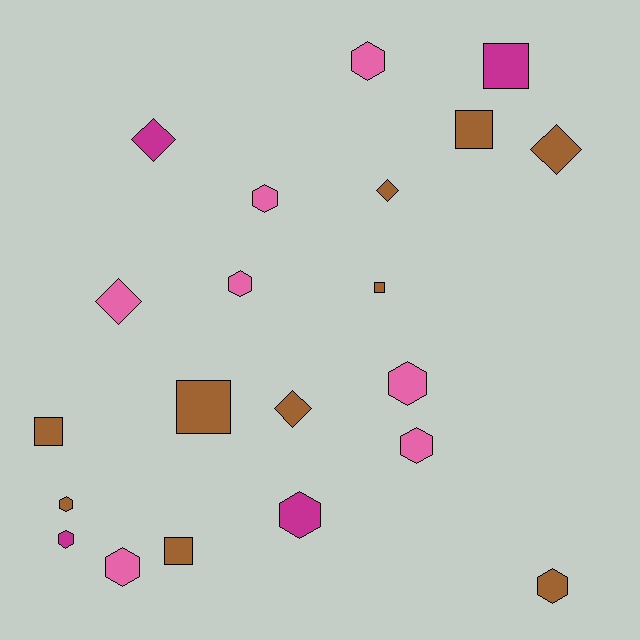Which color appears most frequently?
Brown, with 10 objects.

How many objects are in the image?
There are 21 objects.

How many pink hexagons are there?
There are 6 pink hexagons.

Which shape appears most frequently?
Hexagon, with 10 objects.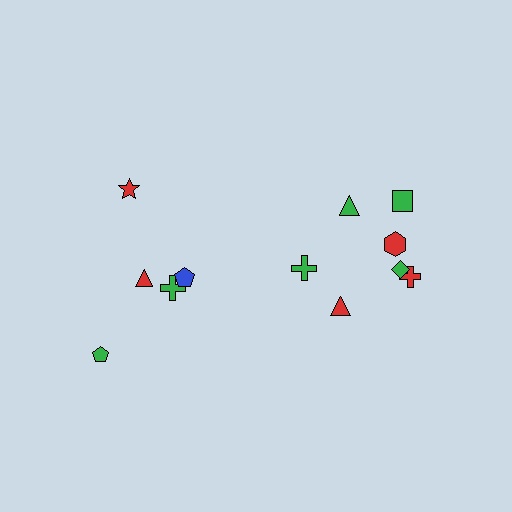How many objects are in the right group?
There are 7 objects.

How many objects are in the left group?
There are 5 objects.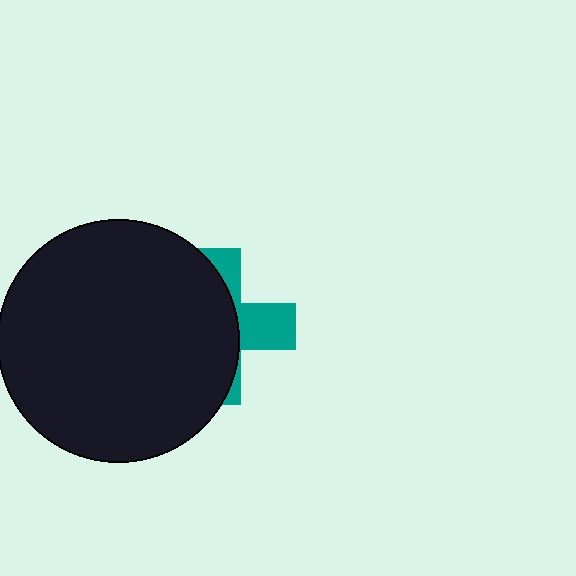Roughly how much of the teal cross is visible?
A small part of it is visible (roughly 35%).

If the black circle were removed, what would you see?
You would see the complete teal cross.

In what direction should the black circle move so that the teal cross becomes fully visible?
The black circle should move left. That is the shortest direction to clear the overlap and leave the teal cross fully visible.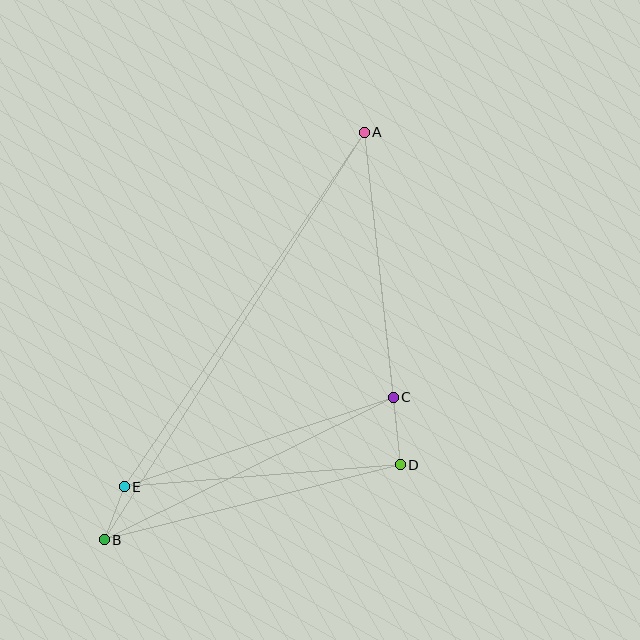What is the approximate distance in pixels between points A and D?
The distance between A and D is approximately 334 pixels.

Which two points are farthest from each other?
Points A and B are farthest from each other.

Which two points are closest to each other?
Points B and E are closest to each other.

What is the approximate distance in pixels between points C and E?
The distance between C and E is approximately 284 pixels.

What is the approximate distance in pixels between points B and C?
The distance between B and C is approximately 322 pixels.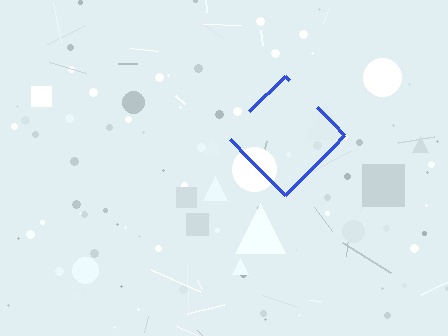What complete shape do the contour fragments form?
The contour fragments form a diamond.